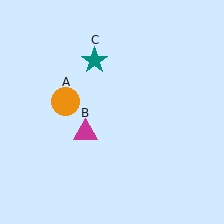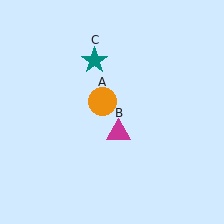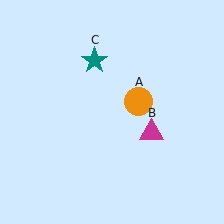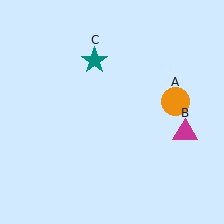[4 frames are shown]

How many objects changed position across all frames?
2 objects changed position: orange circle (object A), magenta triangle (object B).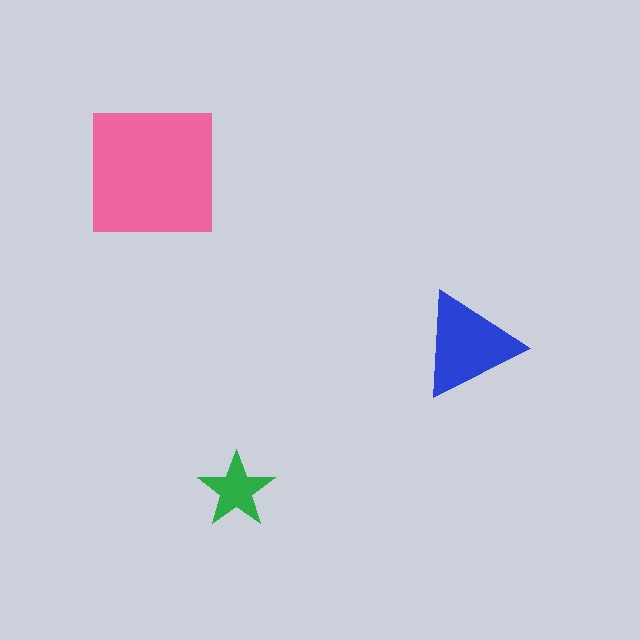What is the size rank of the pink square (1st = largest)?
1st.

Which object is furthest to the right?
The blue triangle is rightmost.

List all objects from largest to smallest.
The pink square, the blue triangle, the green star.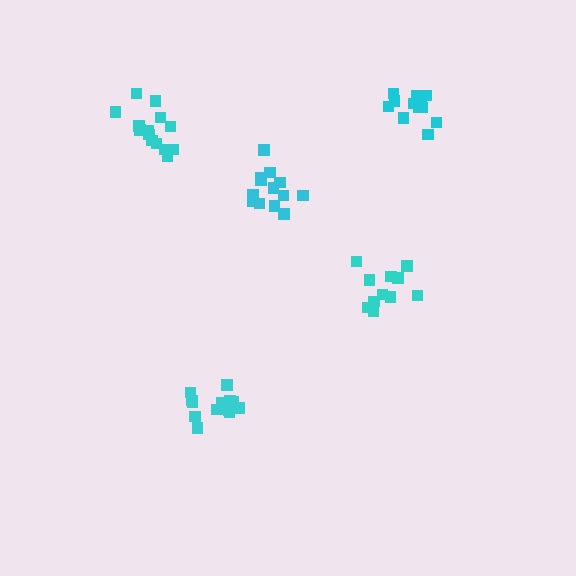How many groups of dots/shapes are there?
There are 5 groups.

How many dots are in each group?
Group 1: 13 dots, Group 2: 11 dots, Group 3: 12 dots, Group 4: 13 dots, Group 5: 15 dots (64 total).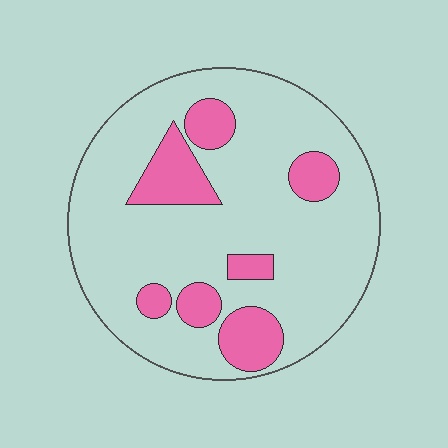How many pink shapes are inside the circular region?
7.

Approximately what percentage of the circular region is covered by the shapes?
Approximately 20%.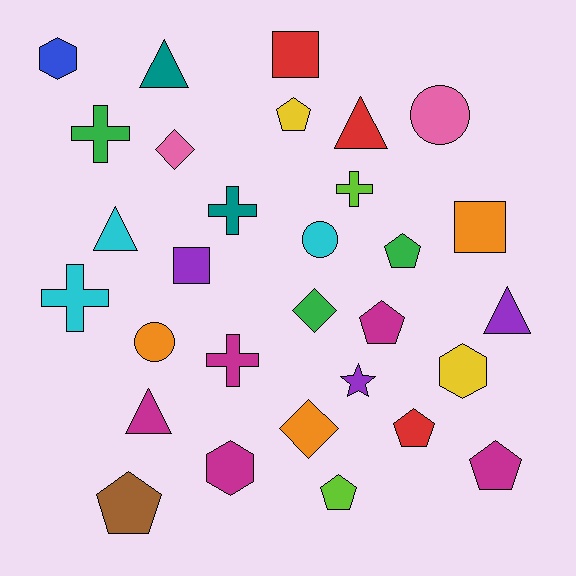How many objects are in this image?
There are 30 objects.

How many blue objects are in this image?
There is 1 blue object.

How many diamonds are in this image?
There are 3 diamonds.